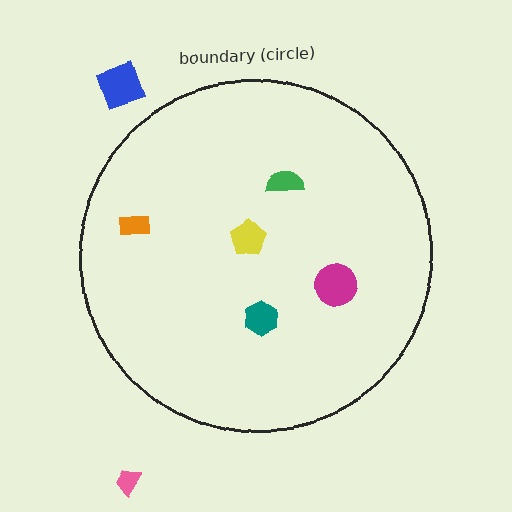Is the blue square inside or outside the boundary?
Outside.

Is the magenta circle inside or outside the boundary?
Inside.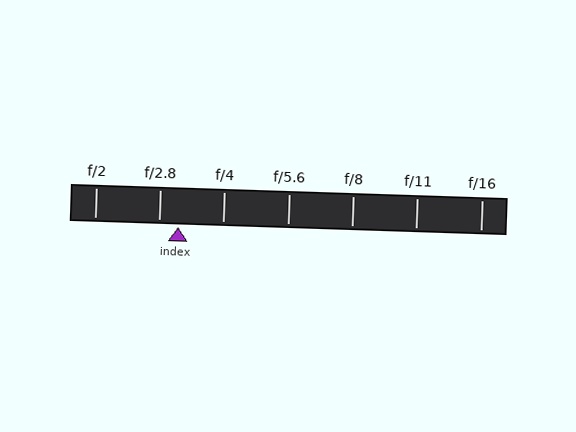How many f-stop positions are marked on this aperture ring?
There are 7 f-stop positions marked.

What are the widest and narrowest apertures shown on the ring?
The widest aperture shown is f/2 and the narrowest is f/16.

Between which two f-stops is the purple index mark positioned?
The index mark is between f/2.8 and f/4.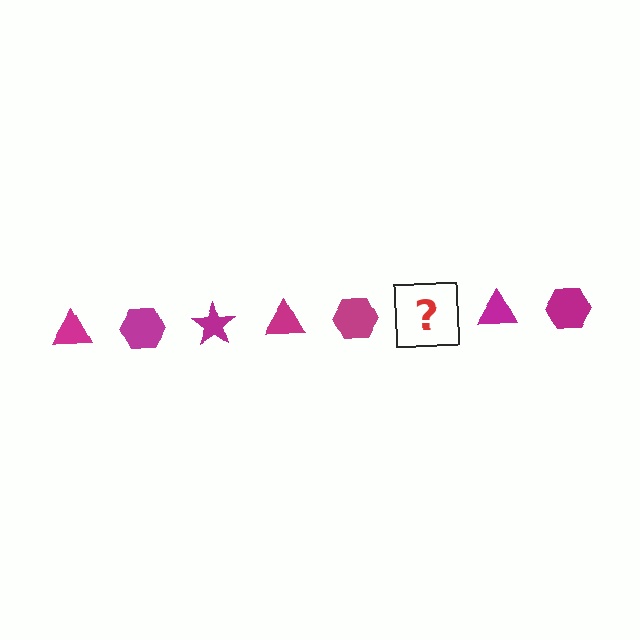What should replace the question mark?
The question mark should be replaced with a magenta star.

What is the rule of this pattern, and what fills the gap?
The rule is that the pattern cycles through triangle, hexagon, star shapes in magenta. The gap should be filled with a magenta star.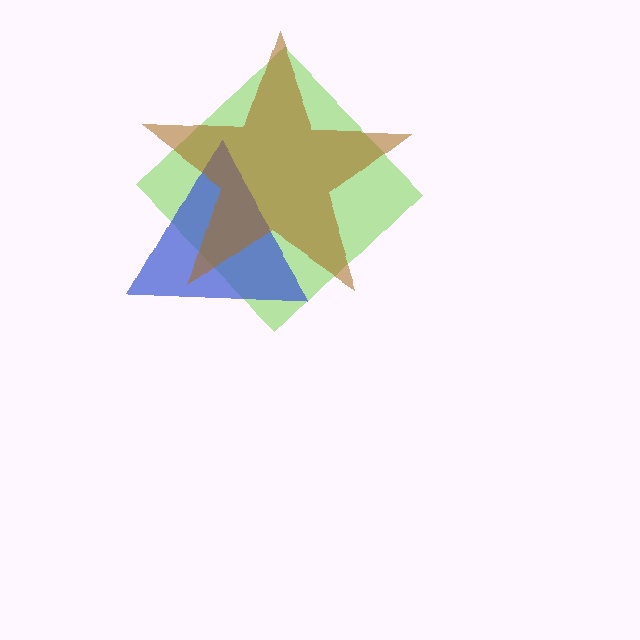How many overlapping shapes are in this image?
There are 3 overlapping shapes in the image.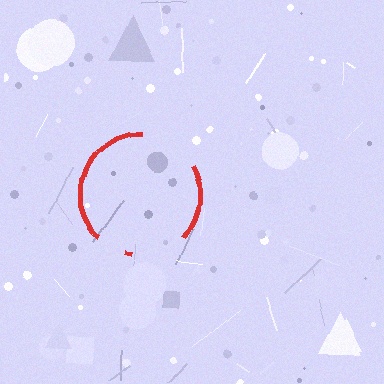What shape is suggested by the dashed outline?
The dashed outline suggests a circle.